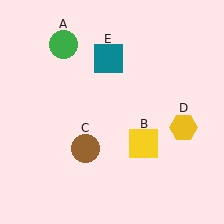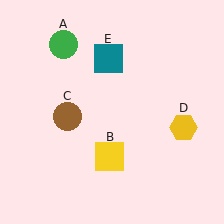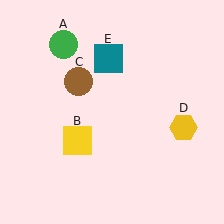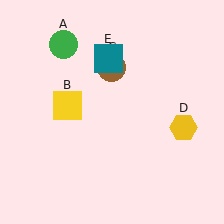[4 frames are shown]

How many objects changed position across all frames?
2 objects changed position: yellow square (object B), brown circle (object C).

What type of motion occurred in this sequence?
The yellow square (object B), brown circle (object C) rotated clockwise around the center of the scene.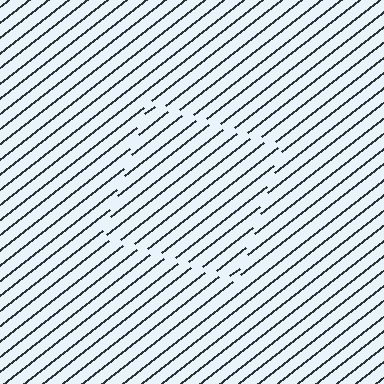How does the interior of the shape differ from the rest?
The interior of the shape contains the same grating, shifted by half a period — the contour is defined by the phase discontinuity where line-ends from the inner and outer gratings abut.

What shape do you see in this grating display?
An illusory square. The interior of the shape contains the same grating, shifted by half a period — the contour is defined by the phase discontinuity where line-ends from the inner and outer gratings abut.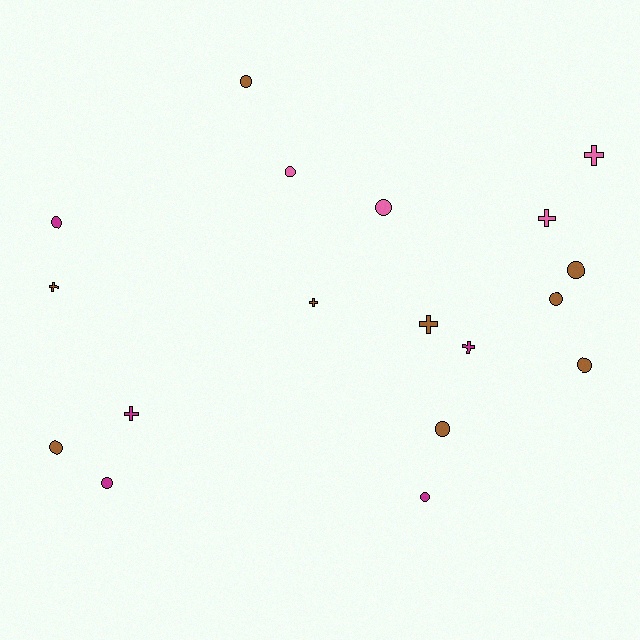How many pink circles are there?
There are 2 pink circles.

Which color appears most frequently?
Brown, with 9 objects.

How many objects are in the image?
There are 18 objects.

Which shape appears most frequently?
Circle, with 11 objects.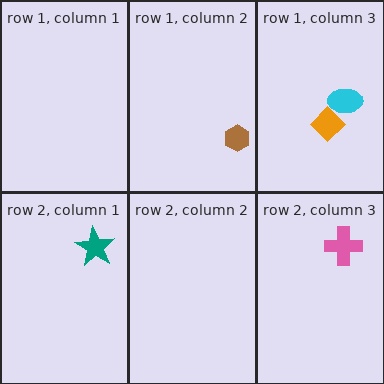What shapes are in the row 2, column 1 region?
The teal star.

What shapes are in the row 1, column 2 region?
The brown hexagon.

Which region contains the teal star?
The row 2, column 1 region.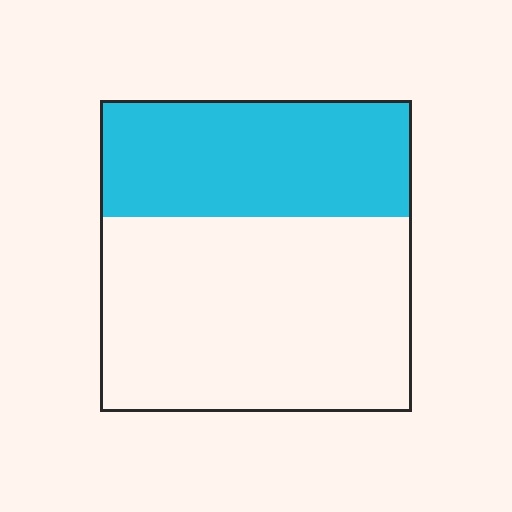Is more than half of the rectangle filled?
No.